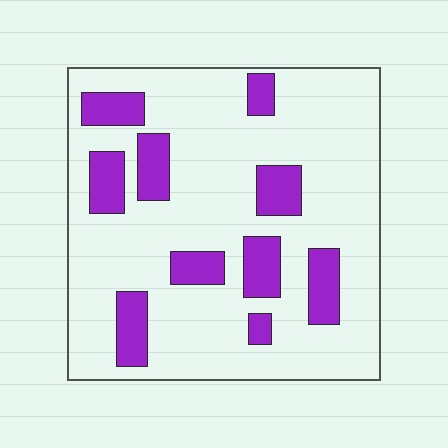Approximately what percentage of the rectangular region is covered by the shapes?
Approximately 20%.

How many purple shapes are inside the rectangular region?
10.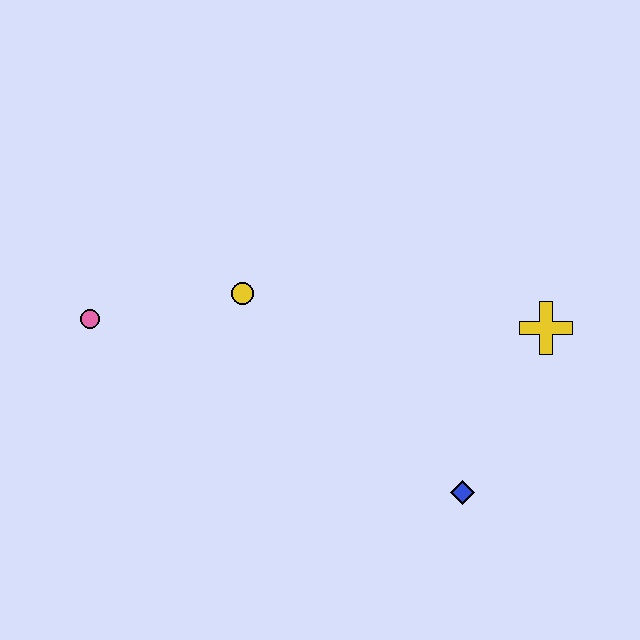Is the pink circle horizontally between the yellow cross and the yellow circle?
No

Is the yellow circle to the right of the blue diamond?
No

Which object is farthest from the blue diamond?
The pink circle is farthest from the blue diamond.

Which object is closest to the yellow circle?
The pink circle is closest to the yellow circle.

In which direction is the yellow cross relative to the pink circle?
The yellow cross is to the right of the pink circle.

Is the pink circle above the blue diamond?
Yes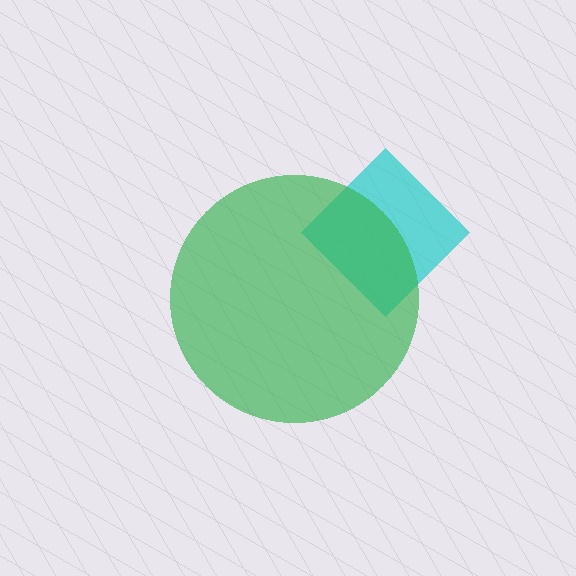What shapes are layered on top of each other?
The layered shapes are: a cyan diamond, a green circle.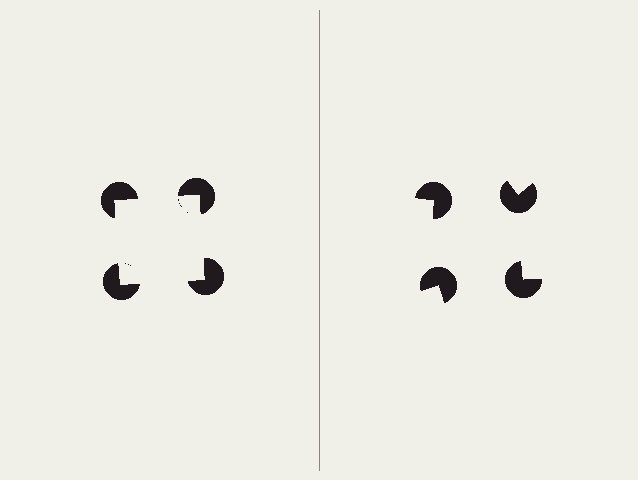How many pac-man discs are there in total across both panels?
8 — 4 on each side.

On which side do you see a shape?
An illusory square appears on the left side. On the right side the wedge cuts are rotated, so no coherent shape forms.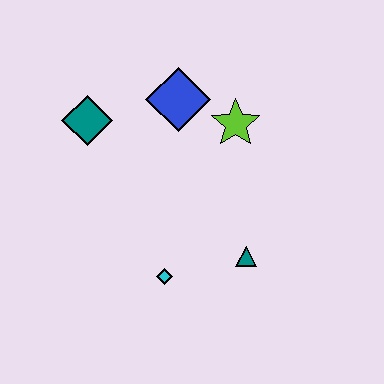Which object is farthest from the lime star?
The cyan diamond is farthest from the lime star.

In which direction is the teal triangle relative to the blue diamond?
The teal triangle is below the blue diamond.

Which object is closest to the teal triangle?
The cyan diamond is closest to the teal triangle.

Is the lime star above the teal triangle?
Yes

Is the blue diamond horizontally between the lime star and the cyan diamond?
Yes